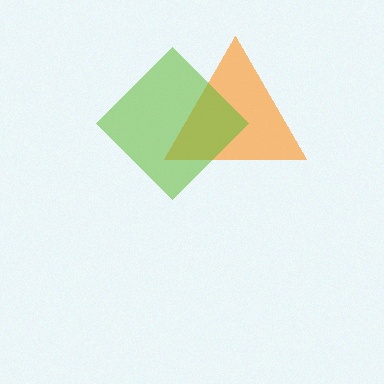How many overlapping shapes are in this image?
There are 2 overlapping shapes in the image.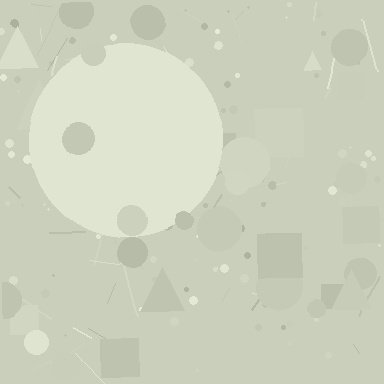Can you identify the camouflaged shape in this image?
The camouflaged shape is a circle.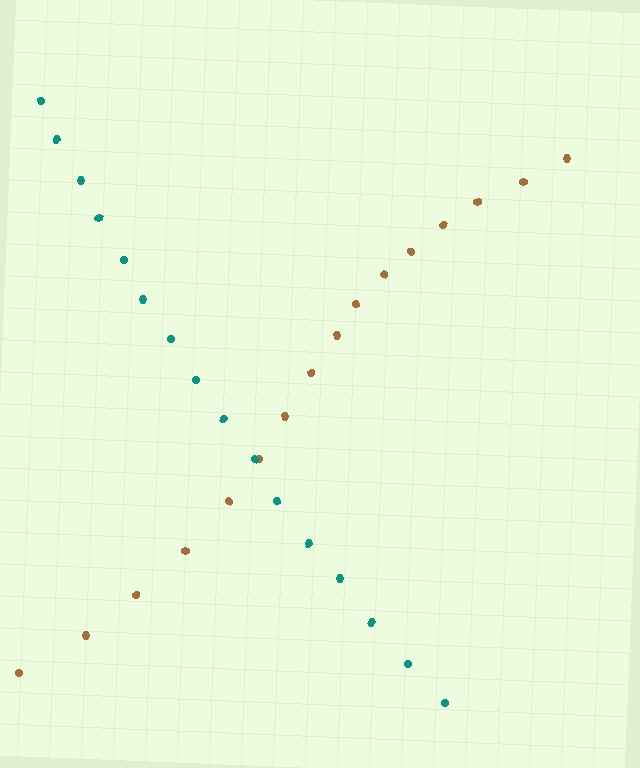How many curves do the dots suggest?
There are 2 distinct paths.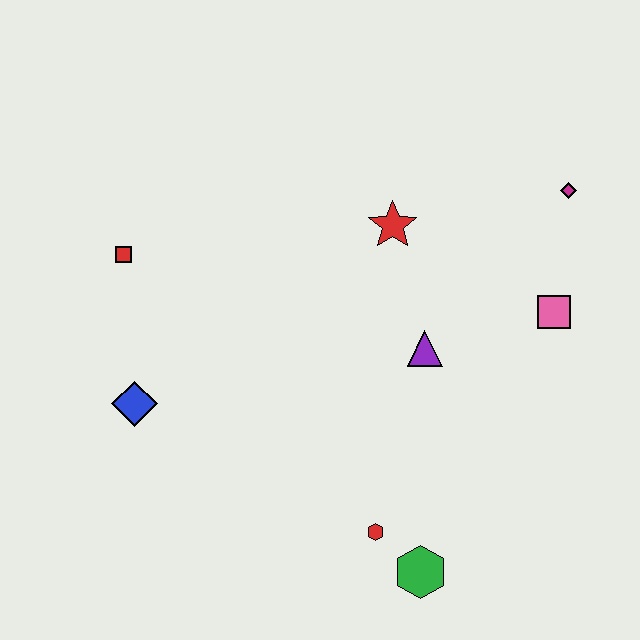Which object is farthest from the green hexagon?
The red square is farthest from the green hexagon.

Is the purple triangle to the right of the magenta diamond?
No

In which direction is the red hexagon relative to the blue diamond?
The red hexagon is to the right of the blue diamond.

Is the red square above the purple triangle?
Yes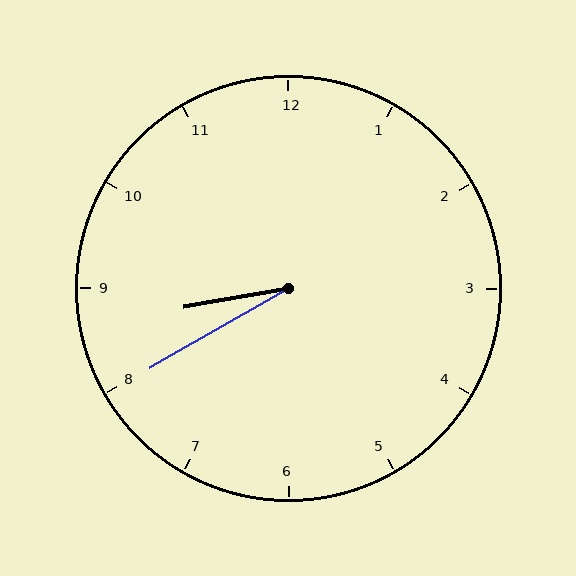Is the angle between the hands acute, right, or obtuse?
It is acute.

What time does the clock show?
8:40.